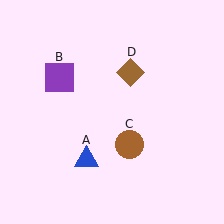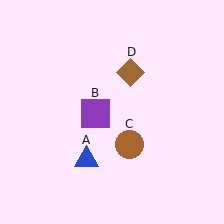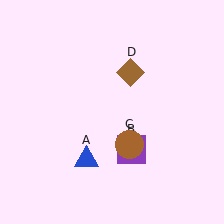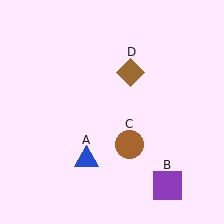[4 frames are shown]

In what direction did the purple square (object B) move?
The purple square (object B) moved down and to the right.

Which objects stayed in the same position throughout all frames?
Blue triangle (object A) and brown circle (object C) and brown diamond (object D) remained stationary.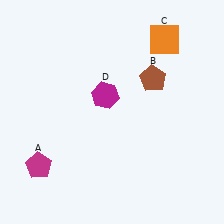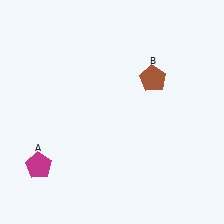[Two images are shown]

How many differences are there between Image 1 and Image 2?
There are 2 differences between the two images.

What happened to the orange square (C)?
The orange square (C) was removed in Image 2. It was in the top-right area of Image 1.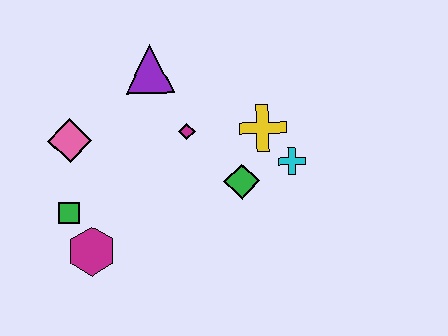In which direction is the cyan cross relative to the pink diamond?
The cyan cross is to the right of the pink diamond.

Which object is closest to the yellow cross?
The cyan cross is closest to the yellow cross.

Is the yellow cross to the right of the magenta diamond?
Yes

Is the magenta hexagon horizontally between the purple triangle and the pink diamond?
Yes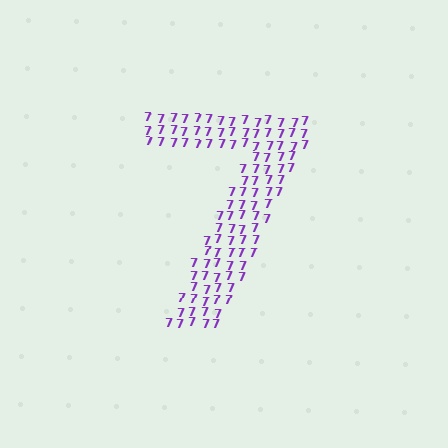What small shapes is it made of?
It is made of small digit 7's.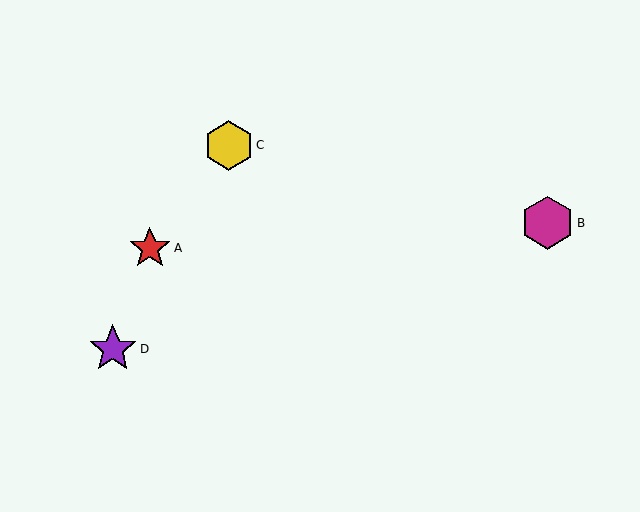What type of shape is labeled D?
Shape D is a purple star.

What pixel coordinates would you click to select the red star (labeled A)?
Click at (150, 248) to select the red star A.